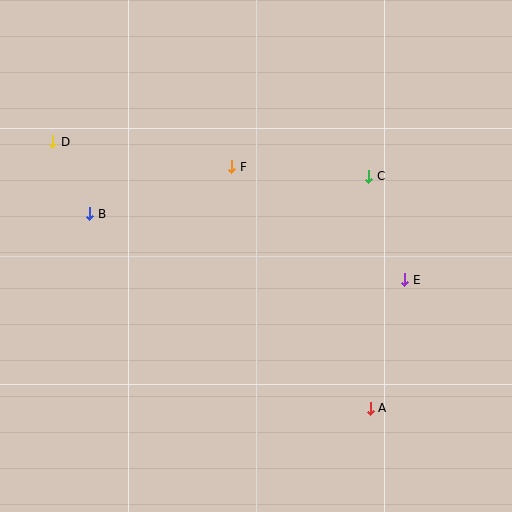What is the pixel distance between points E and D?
The distance between E and D is 378 pixels.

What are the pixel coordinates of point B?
Point B is at (90, 214).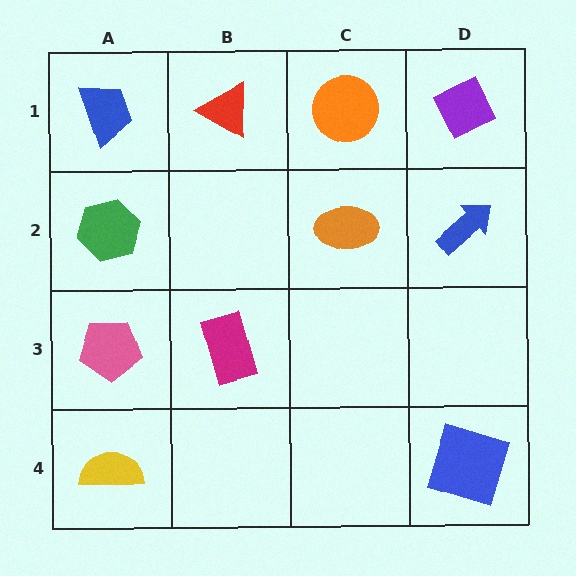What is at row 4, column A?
A yellow semicircle.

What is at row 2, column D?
A blue arrow.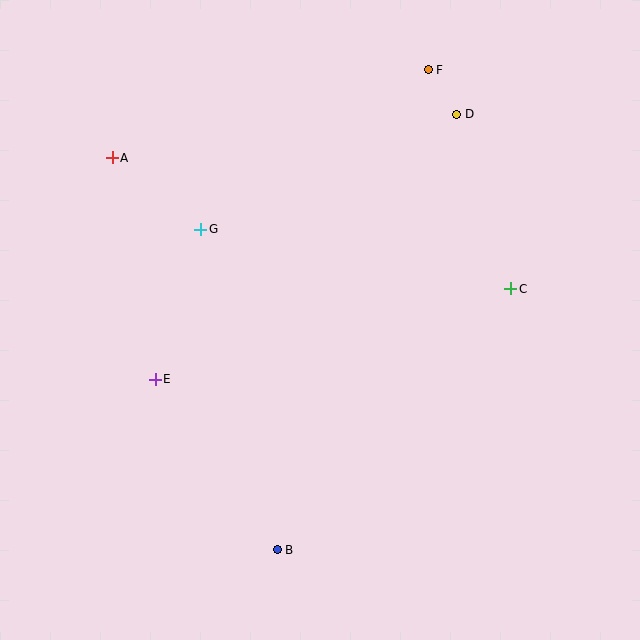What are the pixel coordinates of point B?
Point B is at (277, 550).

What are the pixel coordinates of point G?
Point G is at (201, 229).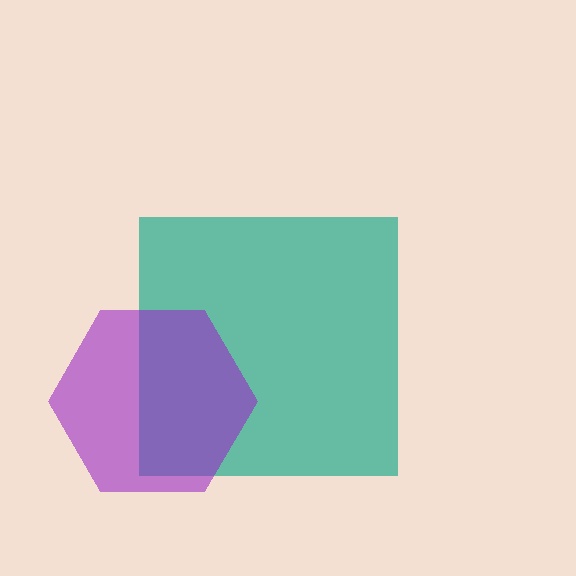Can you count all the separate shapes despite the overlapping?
Yes, there are 2 separate shapes.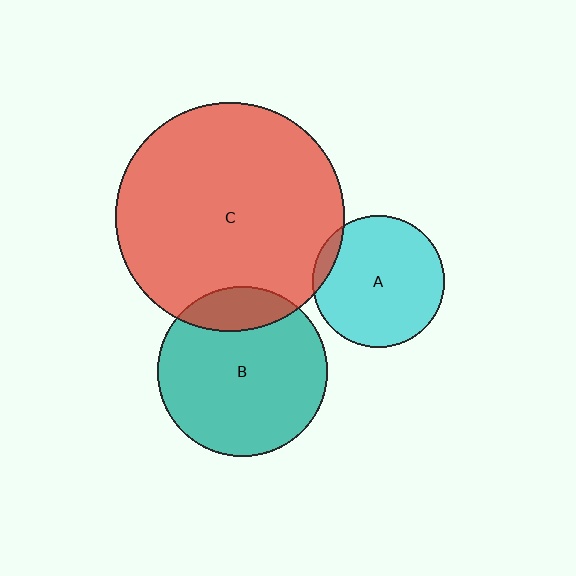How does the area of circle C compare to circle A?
Approximately 3.0 times.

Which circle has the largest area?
Circle C (red).